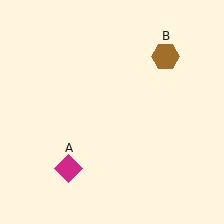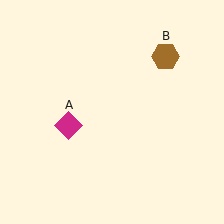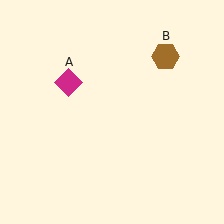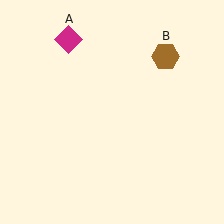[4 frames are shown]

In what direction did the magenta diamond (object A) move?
The magenta diamond (object A) moved up.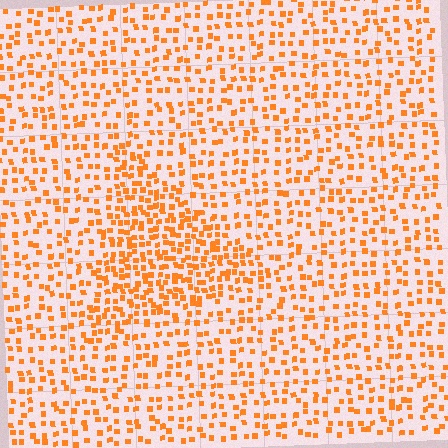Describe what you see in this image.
The image contains small orange elements arranged at two different densities. A triangle-shaped region is visible where the elements are more densely packed than the surrounding area.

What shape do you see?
I see a triangle.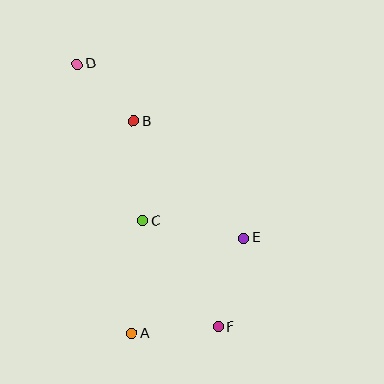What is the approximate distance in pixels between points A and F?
The distance between A and F is approximately 87 pixels.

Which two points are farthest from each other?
Points D and F are farthest from each other.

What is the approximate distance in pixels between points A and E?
The distance between A and E is approximately 147 pixels.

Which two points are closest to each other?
Points B and D are closest to each other.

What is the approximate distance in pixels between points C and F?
The distance between C and F is approximately 130 pixels.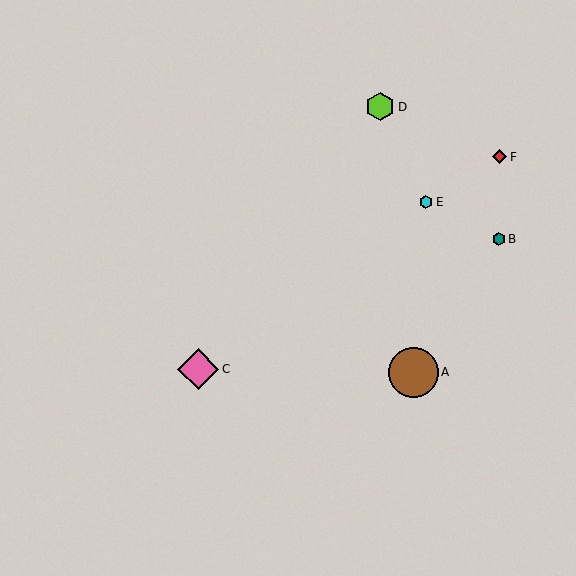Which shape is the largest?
The brown circle (labeled A) is the largest.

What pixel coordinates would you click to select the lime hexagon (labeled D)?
Click at (380, 107) to select the lime hexagon D.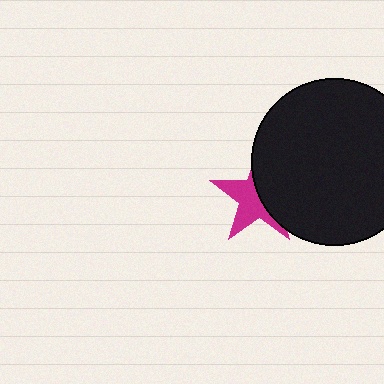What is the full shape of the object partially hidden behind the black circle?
The partially hidden object is a magenta star.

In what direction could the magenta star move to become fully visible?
The magenta star could move left. That would shift it out from behind the black circle entirely.